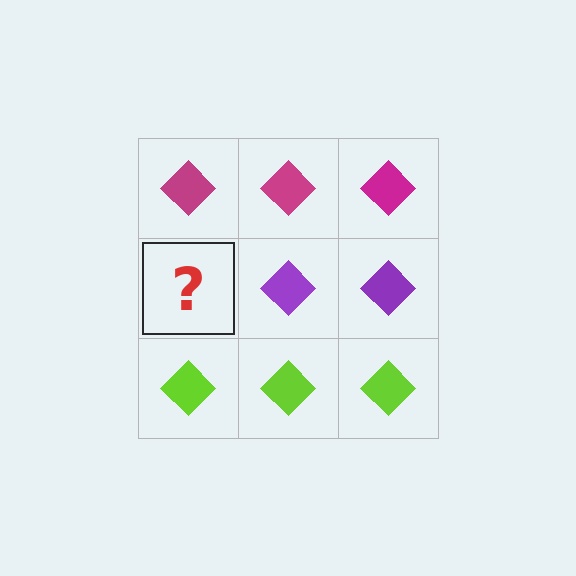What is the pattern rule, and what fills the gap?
The rule is that each row has a consistent color. The gap should be filled with a purple diamond.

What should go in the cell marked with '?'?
The missing cell should contain a purple diamond.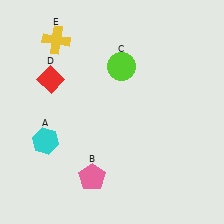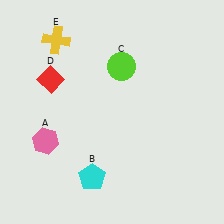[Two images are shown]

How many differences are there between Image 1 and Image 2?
There are 2 differences between the two images.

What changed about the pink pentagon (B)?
In Image 1, B is pink. In Image 2, it changed to cyan.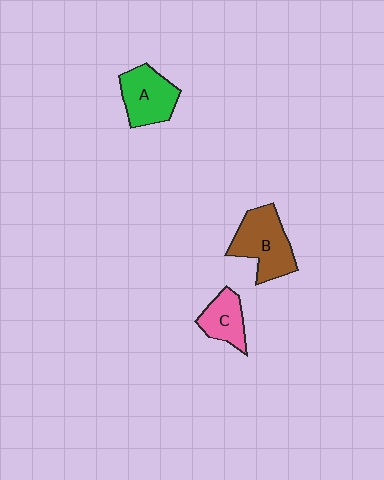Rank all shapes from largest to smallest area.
From largest to smallest: B (brown), A (green), C (pink).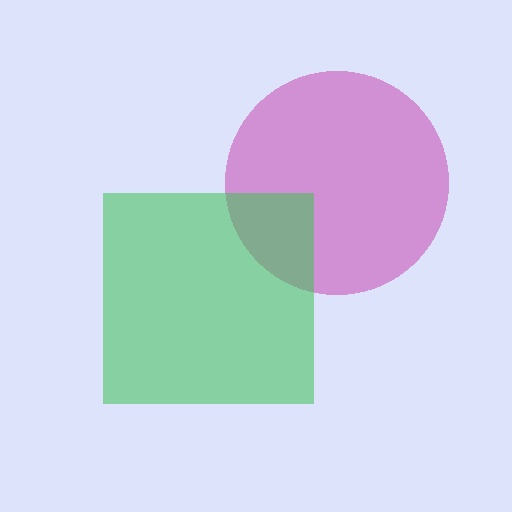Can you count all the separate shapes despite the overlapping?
Yes, there are 2 separate shapes.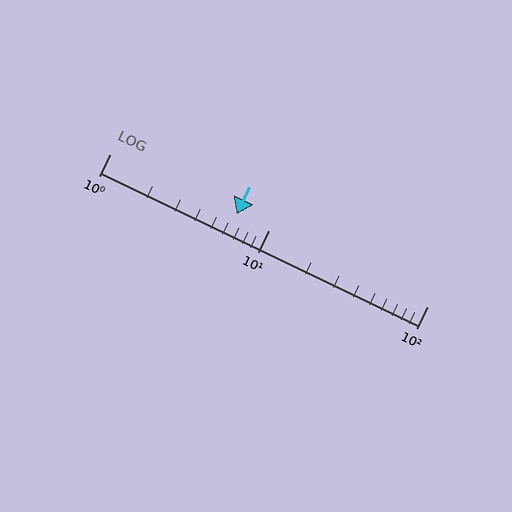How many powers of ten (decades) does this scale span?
The scale spans 2 decades, from 1 to 100.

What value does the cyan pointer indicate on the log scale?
The pointer indicates approximately 6.3.